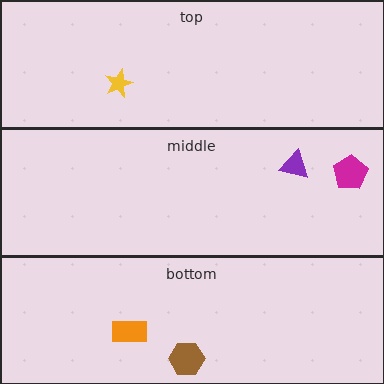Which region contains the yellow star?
The top region.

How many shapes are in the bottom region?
2.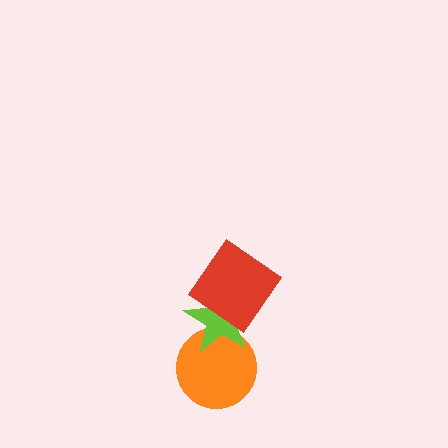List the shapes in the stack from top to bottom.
From top to bottom: the red diamond, the lime star, the orange circle.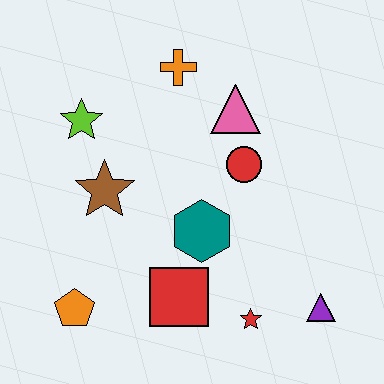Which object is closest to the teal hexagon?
The red square is closest to the teal hexagon.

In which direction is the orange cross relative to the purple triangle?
The orange cross is above the purple triangle.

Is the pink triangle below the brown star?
No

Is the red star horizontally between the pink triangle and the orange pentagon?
No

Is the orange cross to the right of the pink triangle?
No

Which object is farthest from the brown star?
The purple triangle is farthest from the brown star.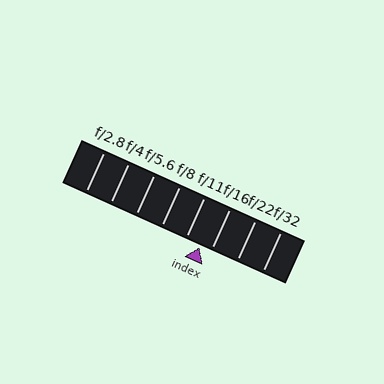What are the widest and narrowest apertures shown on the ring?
The widest aperture shown is f/2.8 and the narrowest is f/32.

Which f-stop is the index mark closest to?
The index mark is closest to f/16.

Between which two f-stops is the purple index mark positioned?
The index mark is between f/11 and f/16.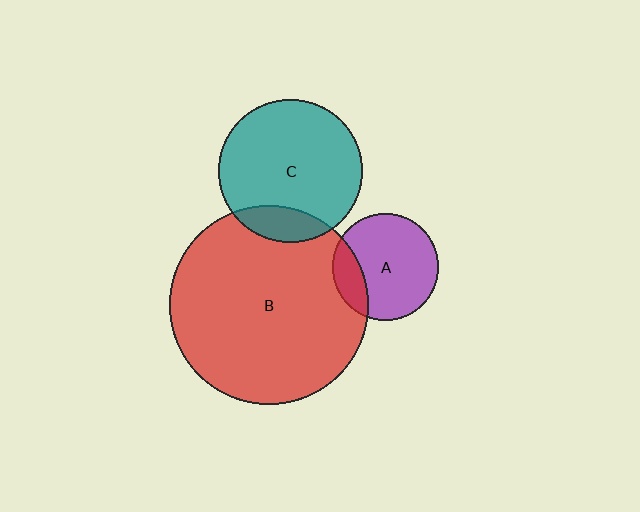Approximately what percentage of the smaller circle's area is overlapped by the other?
Approximately 20%.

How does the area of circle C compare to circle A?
Approximately 1.8 times.